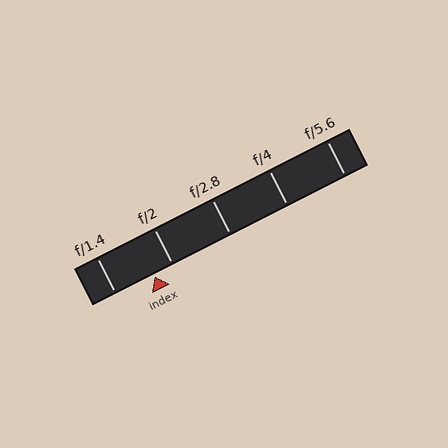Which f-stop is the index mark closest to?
The index mark is closest to f/2.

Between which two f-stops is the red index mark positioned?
The index mark is between f/1.4 and f/2.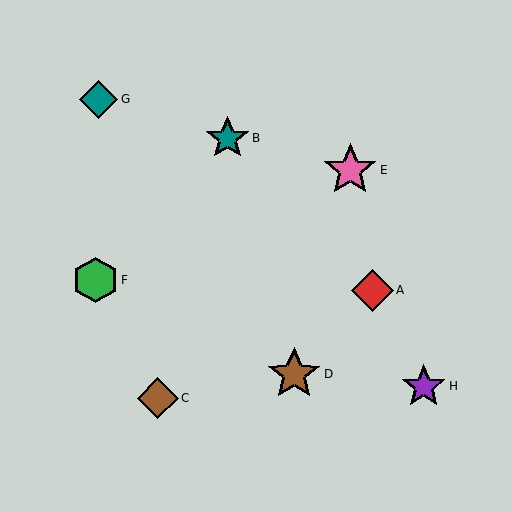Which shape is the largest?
The brown star (labeled D) is the largest.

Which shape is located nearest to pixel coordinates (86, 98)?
The teal diamond (labeled G) at (98, 99) is nearest to that location.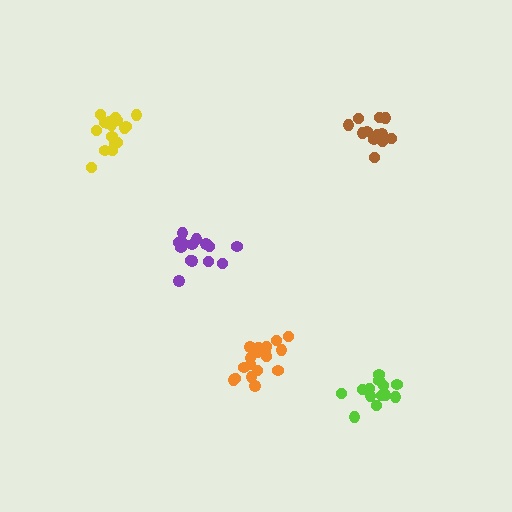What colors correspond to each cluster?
The clusters are colored: purple, brown, orange, lime, yellow.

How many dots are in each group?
Group 1: 14 dots, Group 2: 13 dots, Group 3: 19 dots, Group 4: 14 dots, Group 5: 17 dots (77 total).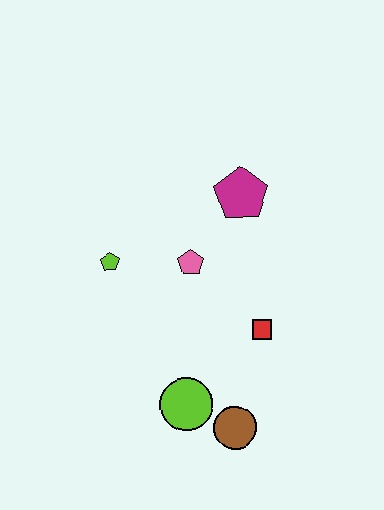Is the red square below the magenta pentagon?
Yes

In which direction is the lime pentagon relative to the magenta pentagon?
The lime pentagon is to the left of the magenta pentagon.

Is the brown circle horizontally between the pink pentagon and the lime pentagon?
No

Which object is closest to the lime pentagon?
The pink pentagon is closest to the lime pentagon.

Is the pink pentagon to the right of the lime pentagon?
Yes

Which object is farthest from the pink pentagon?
The brown circle is farthest from the pink pentagon.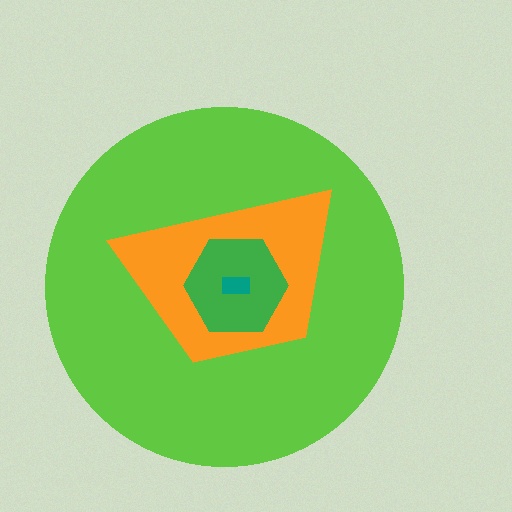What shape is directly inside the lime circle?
The orange trapezoid.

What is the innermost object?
The teal rectangle.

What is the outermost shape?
The lime circle.